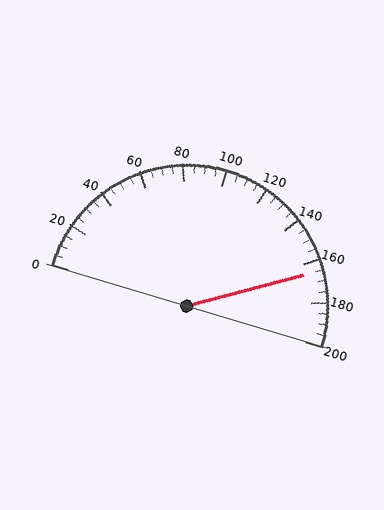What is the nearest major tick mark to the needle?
The nearest major tick mark is 160.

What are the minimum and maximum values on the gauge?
The gauge ranges from 0 to 200.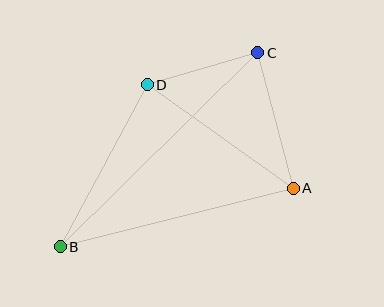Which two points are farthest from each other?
Points B and C are farthest from each other.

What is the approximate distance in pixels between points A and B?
The distance between A and B is approximately 240 pixels.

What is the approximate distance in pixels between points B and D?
The distance between B and D is approximately 184 pixels.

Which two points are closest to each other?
Points C and D are closest to each other.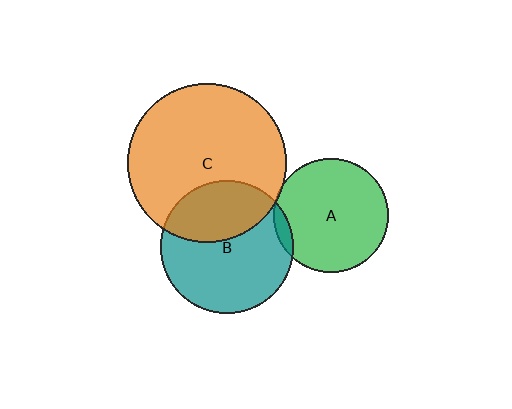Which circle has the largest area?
Circle C (orange).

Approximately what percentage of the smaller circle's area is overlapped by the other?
Approximately 5%.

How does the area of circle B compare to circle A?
Approximately 1.4 times.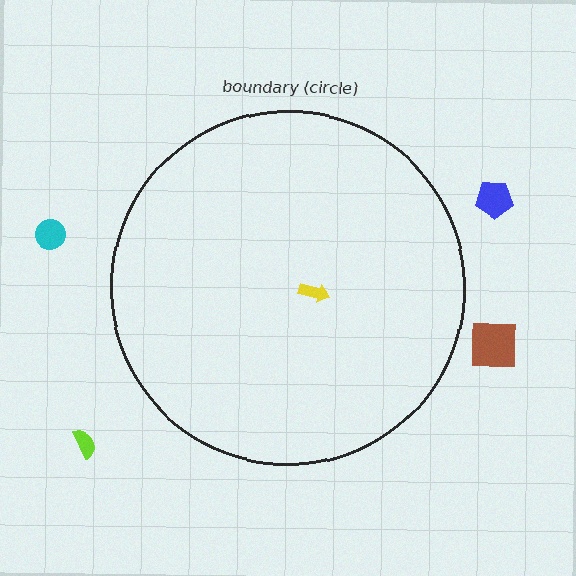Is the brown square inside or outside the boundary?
Outside.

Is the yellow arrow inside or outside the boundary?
Inside.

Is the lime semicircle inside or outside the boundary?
Outside.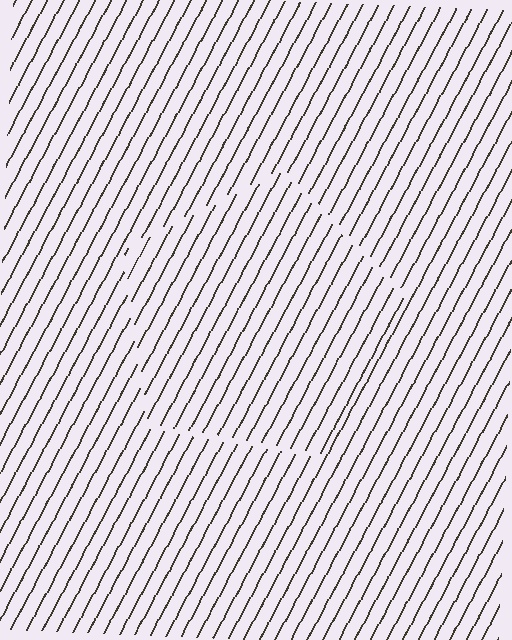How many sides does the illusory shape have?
5 sides — the line-ends trace a pentagon.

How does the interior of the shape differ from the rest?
The interior of the shape contains the same grating, shifted by half a period — the contour is defined by the phase discontinuity where line-ends from the inner and outer gratings abut.